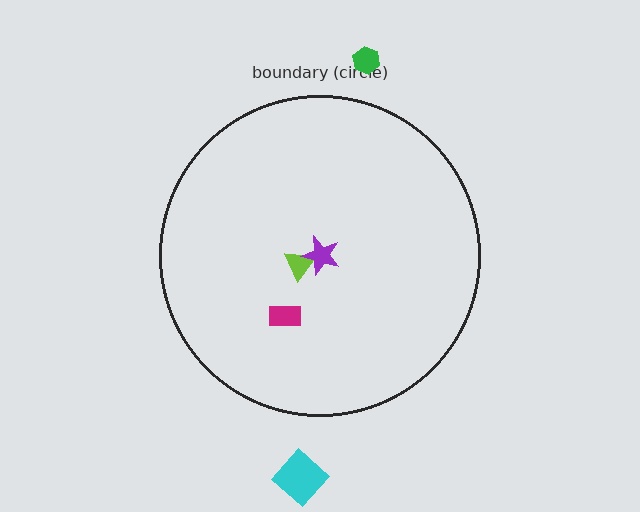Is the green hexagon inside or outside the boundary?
Outside.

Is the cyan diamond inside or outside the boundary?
Outside.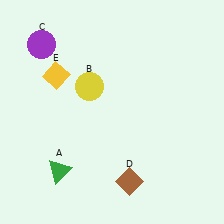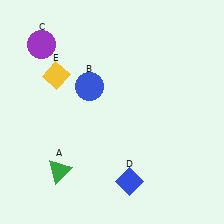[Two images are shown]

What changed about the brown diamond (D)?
In Image 1, D is brown. In Image 2, it changed to blue.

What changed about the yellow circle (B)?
In Image 1, B is yellow. In Image 2, it changed to blue.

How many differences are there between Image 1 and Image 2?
There are 2 differences between the two images.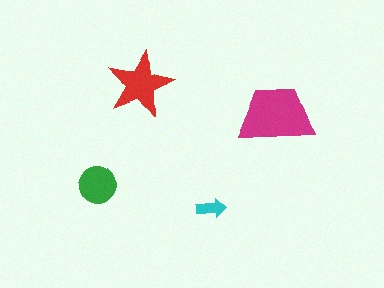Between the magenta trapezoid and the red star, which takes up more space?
The magenta trapezoid.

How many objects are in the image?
There are 4 objects in the image.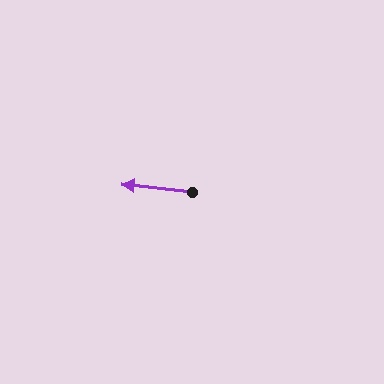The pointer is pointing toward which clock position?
Roughly 9 o'clock.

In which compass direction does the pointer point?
West.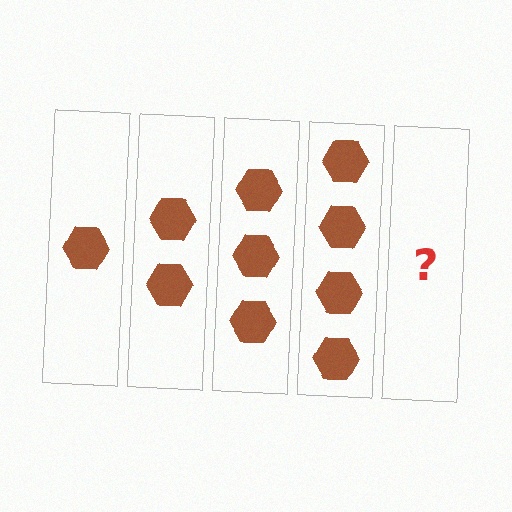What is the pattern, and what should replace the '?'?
The pattern is that each step adds one more hexagon. The '?' should be 5 hexagons.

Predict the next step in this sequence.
The next step is 5 hexagons.